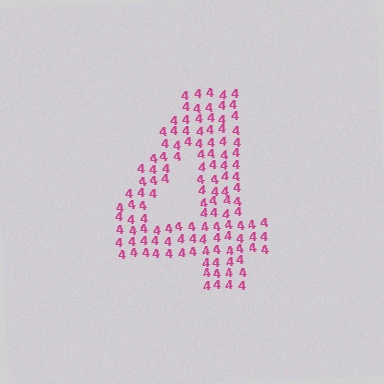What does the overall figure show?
The overall figure shows the digit 4.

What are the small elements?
The small elements are digit 4's.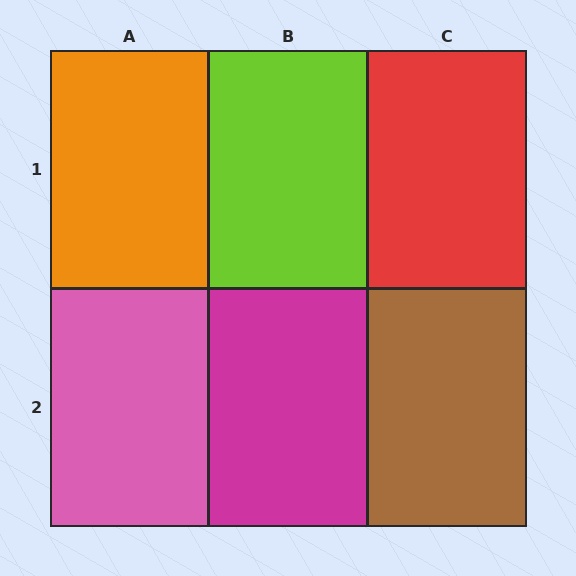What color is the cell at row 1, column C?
Red.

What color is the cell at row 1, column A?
Orange.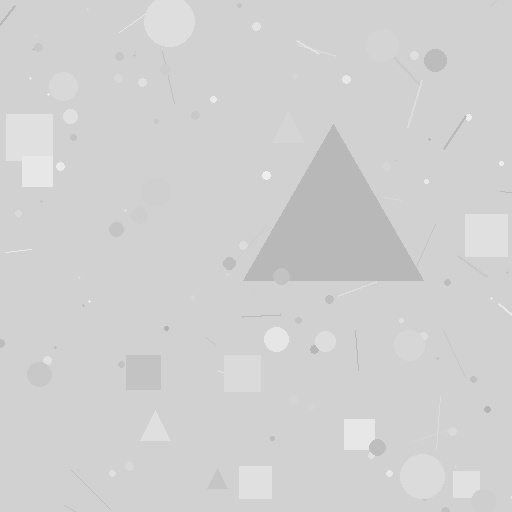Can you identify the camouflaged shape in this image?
The camouflaged shape is a triangle.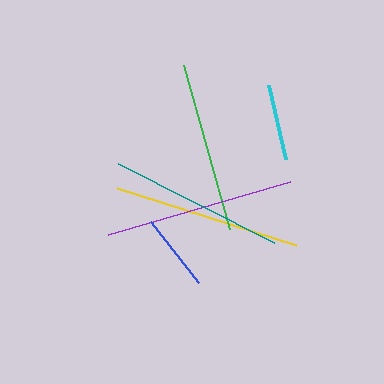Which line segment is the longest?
The purple line is the longest at approximately 190 pixels.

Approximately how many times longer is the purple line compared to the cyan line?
The purple line is approximately 2.5 times the length of the cyan line.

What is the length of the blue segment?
The blue segment is approximately 78 pixels long.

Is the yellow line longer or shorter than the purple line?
The purple line is longer than the yellow line.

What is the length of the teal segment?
The teal segment is approximately 174 pixels long.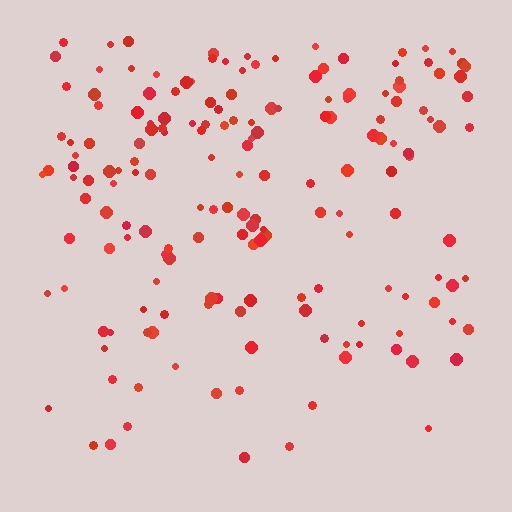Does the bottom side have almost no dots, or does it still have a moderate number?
Still a moderate number, just noticeably fewer than the top.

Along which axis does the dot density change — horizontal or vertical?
Vertical.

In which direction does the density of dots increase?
From bottom to top, with the top side densest.